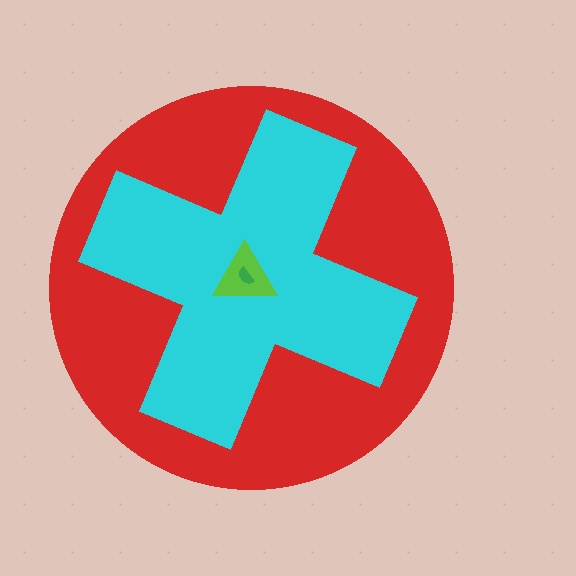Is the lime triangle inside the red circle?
Yes.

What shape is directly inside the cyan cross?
The lime triangle.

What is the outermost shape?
The red circle.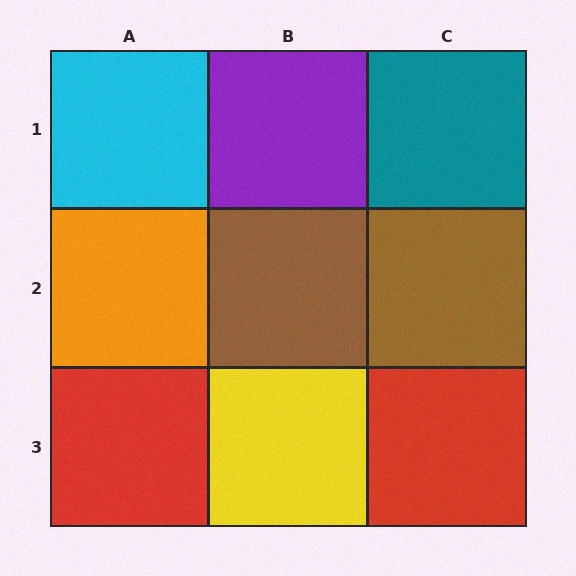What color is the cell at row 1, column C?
Teal.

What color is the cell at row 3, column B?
Yellow.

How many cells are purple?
1 cell is purple.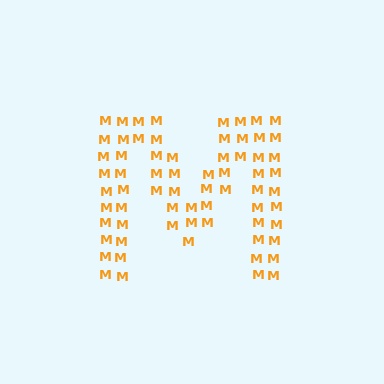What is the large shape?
The large shape is the letter M.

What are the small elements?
The small elements are letter M's.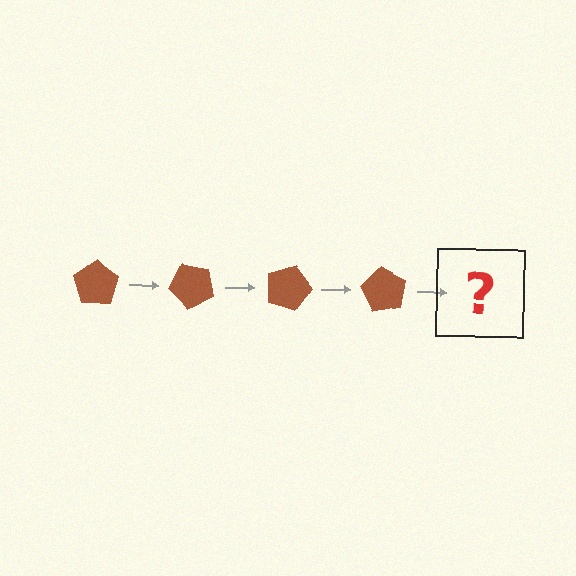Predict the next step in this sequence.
The next step is a brown pentagon rotated 180 degrees.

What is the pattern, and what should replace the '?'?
The pattern is that the pentagon rotates 45 degrees each step. The '?' should be a brown pentagon rotated 180 degrees.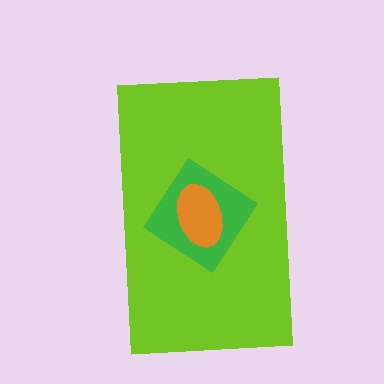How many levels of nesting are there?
3.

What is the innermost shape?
The orange ellipse.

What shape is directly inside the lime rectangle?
The green diamond.